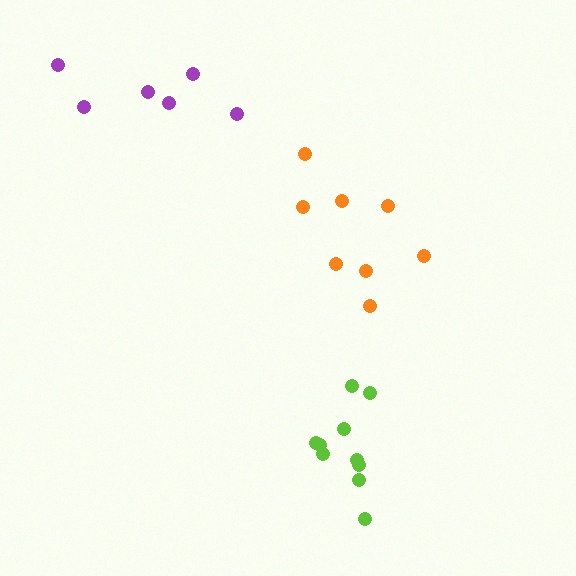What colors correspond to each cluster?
The clusters are colored: orange, lime, purple.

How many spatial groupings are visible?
There are 3 spatial groupings.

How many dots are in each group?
Group 1: 8 dots, Group 2: 10 dots, Group 3: 6 dots (24 total).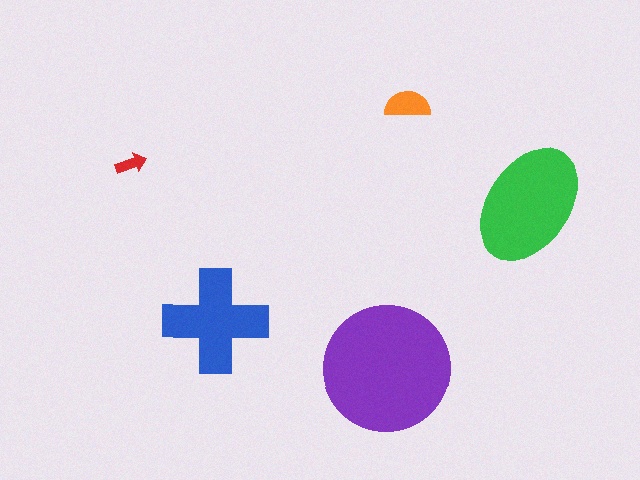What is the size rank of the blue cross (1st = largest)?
3rd.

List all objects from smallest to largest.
The red arrow, the orange semicircle, the blue cross, the green ellipse, the purple circle.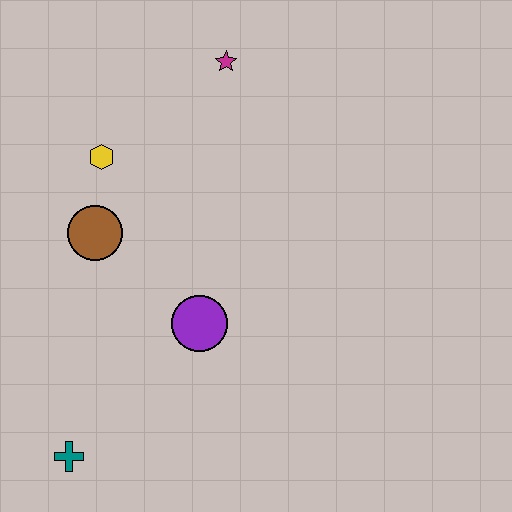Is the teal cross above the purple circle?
No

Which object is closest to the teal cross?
The purple circle is closest to the teal cross.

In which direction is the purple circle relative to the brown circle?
The purple circle is to the right of the brown circle.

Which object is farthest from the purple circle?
The magenta star is farthest from the purple circle.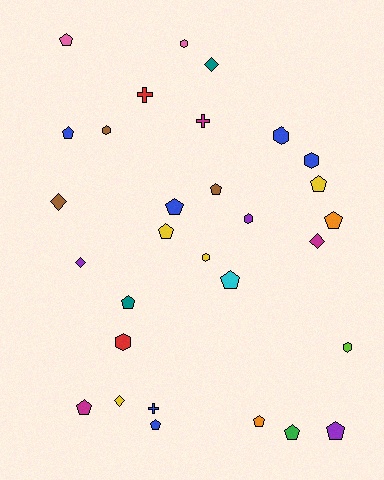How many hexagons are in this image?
There are 8 hexagons.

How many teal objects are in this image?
There are 2 teal objects.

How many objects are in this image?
There are 30 objects.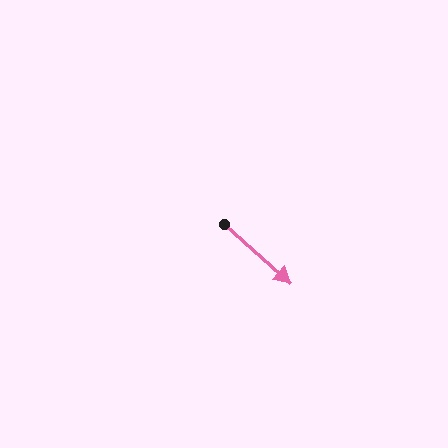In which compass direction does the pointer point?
Southeast.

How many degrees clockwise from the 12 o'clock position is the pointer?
Approximately 132 degrees.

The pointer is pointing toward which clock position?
Roughly 4 o'clock.